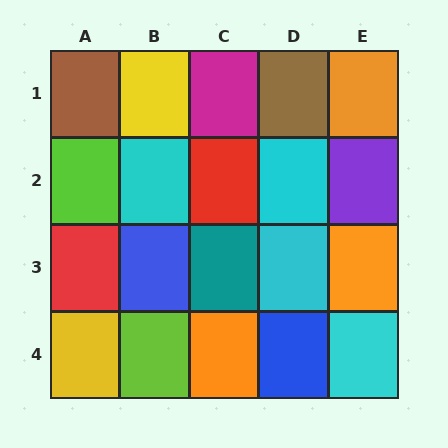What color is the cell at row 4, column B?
Lime.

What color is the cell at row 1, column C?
Magenta.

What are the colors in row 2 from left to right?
Lime, cyan, red, cyan, purple.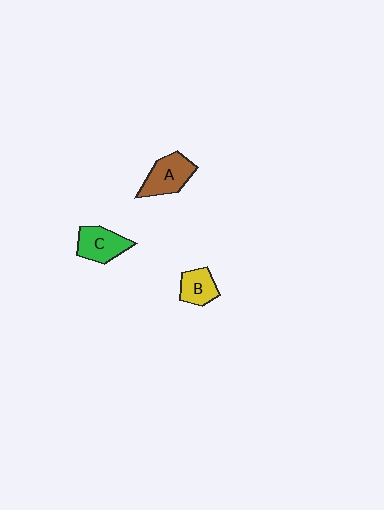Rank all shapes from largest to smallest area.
From largest to smallest: A (brown), C (green), B (yellow).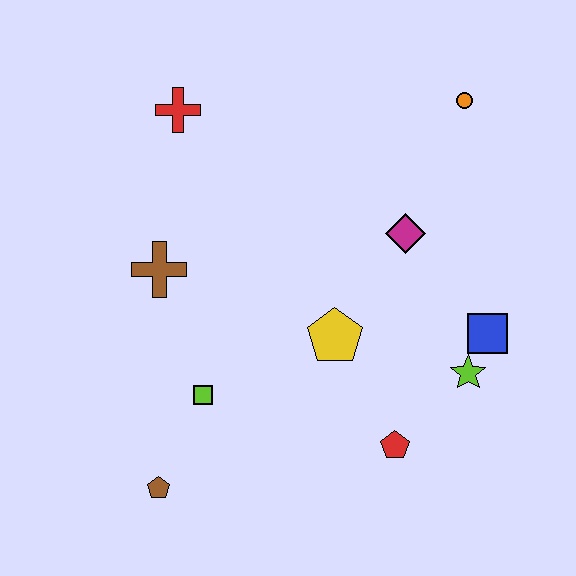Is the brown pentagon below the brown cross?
Yes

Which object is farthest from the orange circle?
The brown pentagon is farthest from the orange circle.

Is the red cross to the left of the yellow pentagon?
Yes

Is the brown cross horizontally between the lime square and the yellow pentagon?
No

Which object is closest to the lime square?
The brown pentagon is closest to the lime square.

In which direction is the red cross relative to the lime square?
The red cross is above the lime square.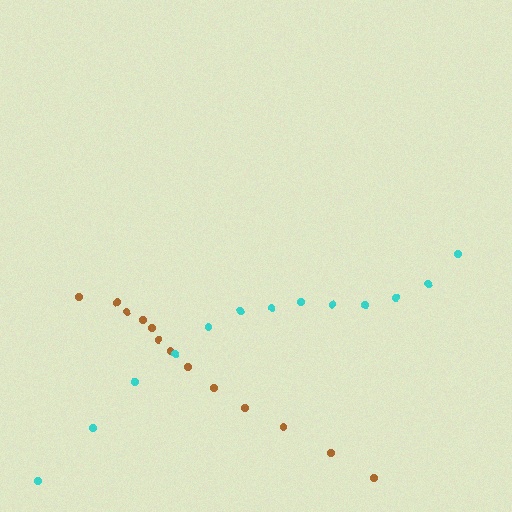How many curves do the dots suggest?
There are 2 distinct paths.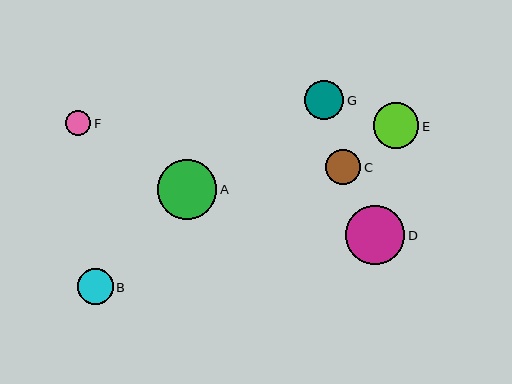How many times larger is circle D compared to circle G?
Circle D is approximately 1.5 times the size of circle G.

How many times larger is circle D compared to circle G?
Circle D is approximately 1.5 times the size of circle G.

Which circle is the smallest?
Circle F is the smallest with a size of approximately 25 pixels.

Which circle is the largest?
Circle A is the largest with a size of approximately 60 pixels.